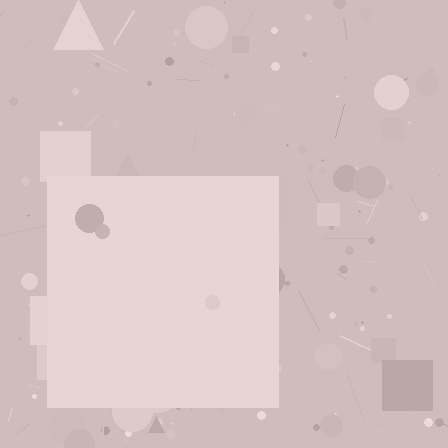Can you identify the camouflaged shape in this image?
The camouflaged shape is a square.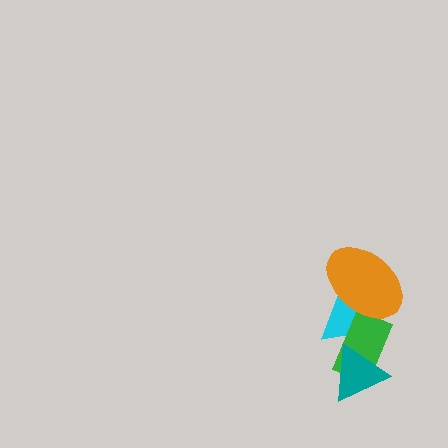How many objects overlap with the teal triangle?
2 objects overlap with the teal triangle.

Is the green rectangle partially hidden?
Yes, it is partially covered by another shape.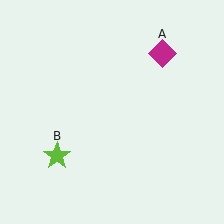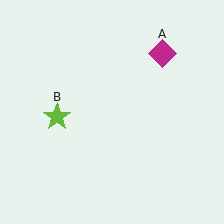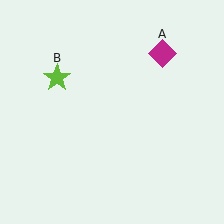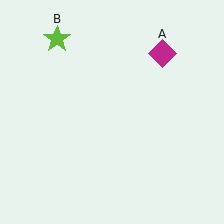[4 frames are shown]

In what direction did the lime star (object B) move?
The lime star (object B) moved up.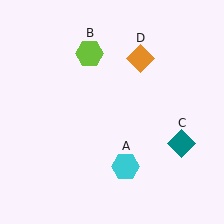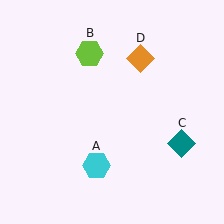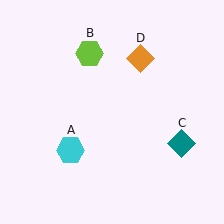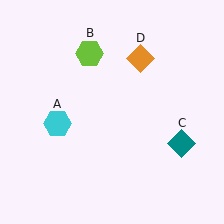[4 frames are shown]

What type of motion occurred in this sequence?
The cyan hexagon (object A) rotated clockwise around the center of the scene.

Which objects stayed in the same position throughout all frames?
Lime hexagon (object B) and teal diamond (object C) and orange diamond (object D) remained stationary.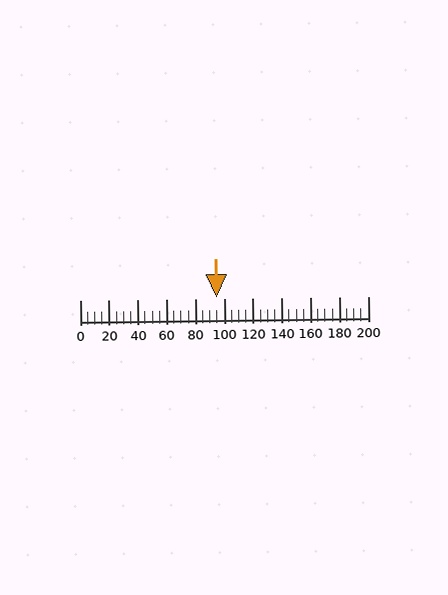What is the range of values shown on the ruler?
The ruler shows values from 0 to 200.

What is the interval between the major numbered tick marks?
The major tick marks are spaced 20 units apart.